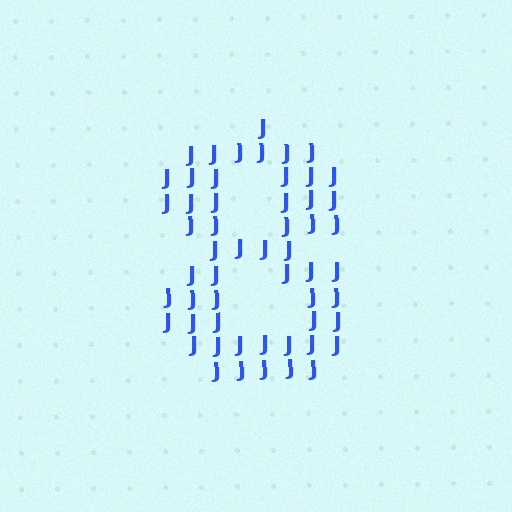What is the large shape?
The large shape is the digit 8.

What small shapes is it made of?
It is made of small letter J's.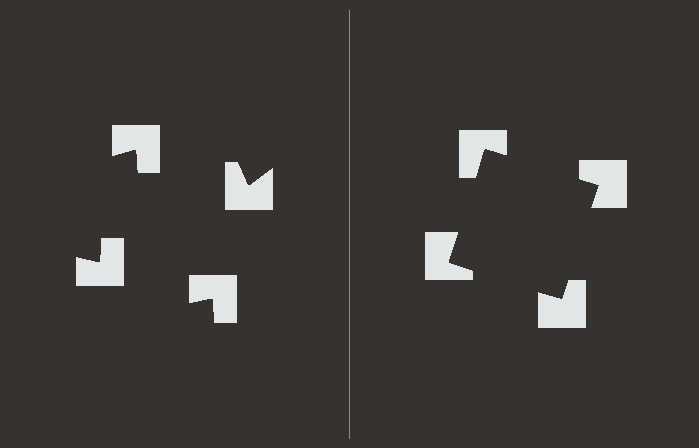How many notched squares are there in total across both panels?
8 — 4 on each side.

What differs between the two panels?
The notched squares are positioned identically on both sides; only the wedge orientations differ. On the right they align to a square; on the left they are misaligned.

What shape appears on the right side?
An illusory square.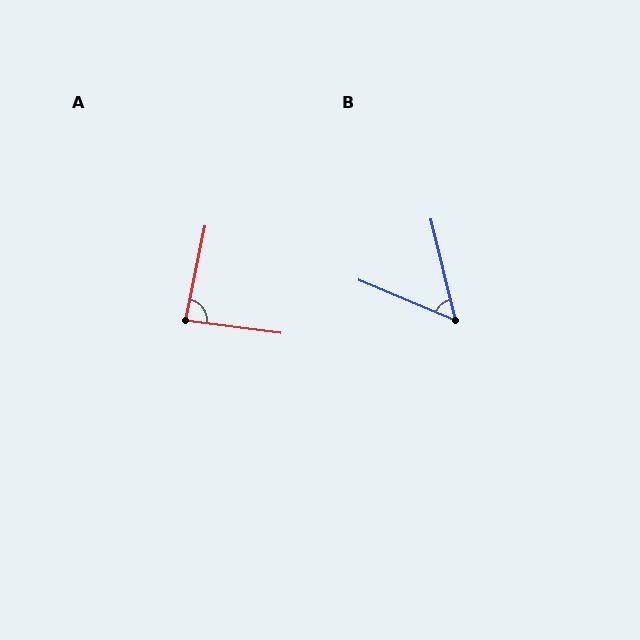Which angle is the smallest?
B, at approximately 53 degrees.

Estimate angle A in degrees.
Approximately 86 degrees.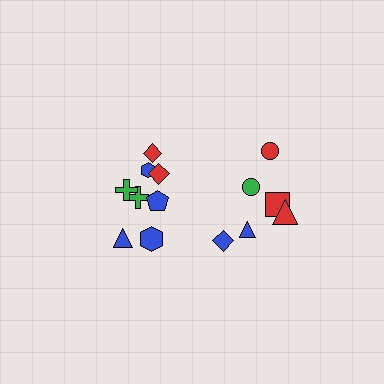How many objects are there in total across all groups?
There are 14 objects.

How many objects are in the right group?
There are 6 objects.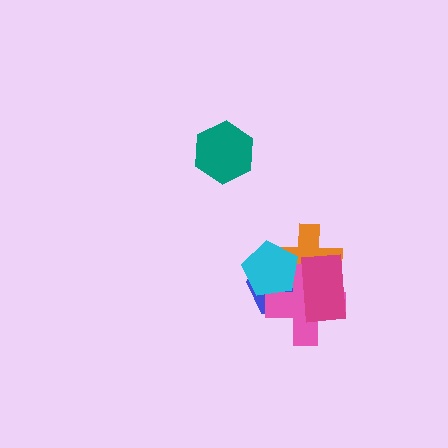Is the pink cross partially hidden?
Yes, it is partially covered by another shape.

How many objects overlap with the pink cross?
4 objects overlap with the pink cross.